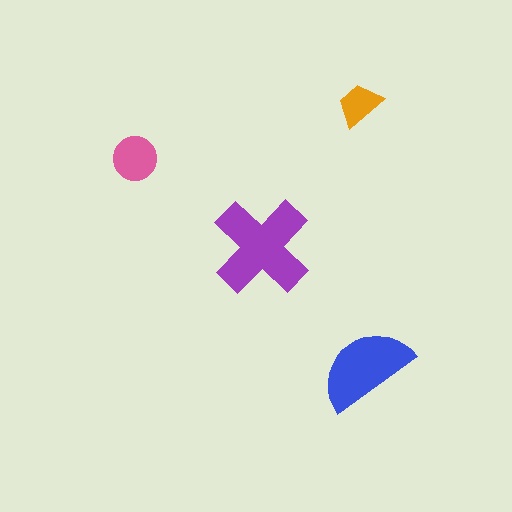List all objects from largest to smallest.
The purple cross, the blue semicircle, the pink circle, the orange trapezoid.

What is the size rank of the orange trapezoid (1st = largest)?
4th.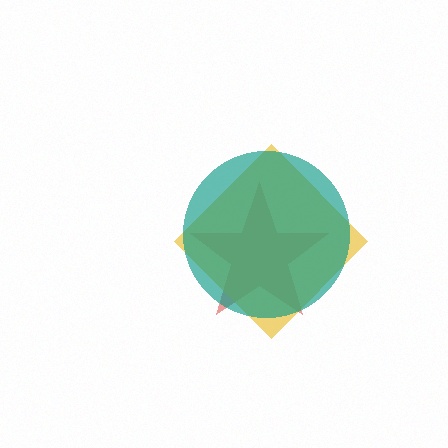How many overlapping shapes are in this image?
There are 3 overlapping shapes in the image.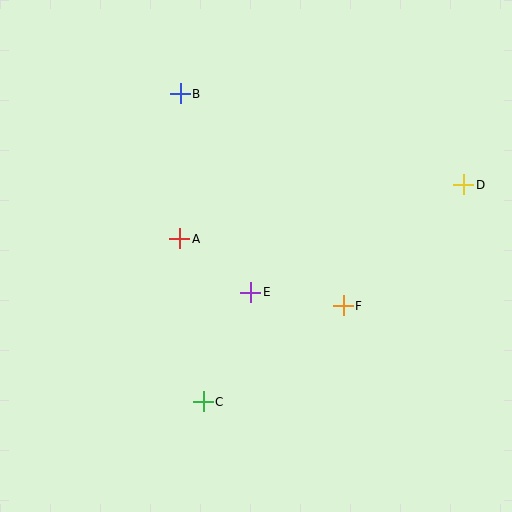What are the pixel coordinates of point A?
Point A is at (180, 239).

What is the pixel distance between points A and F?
The distance between A and F is 177 pixels.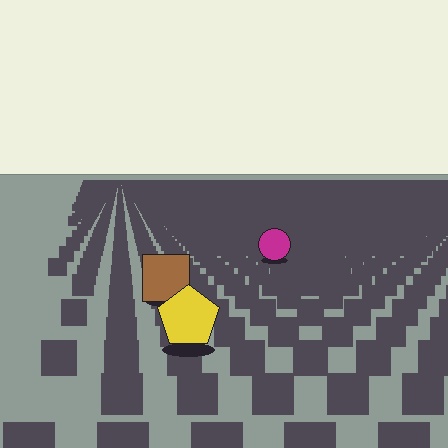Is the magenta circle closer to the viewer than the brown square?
No. The brown square is closer — you can tell from the texture gradient: the ground texture is coarser near it.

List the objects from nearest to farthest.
From nearest to farthest: the yellow pentagon, the brown square, the magenta circle.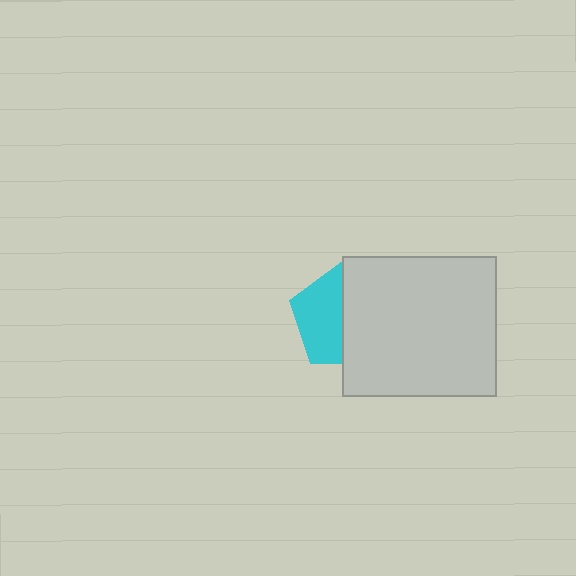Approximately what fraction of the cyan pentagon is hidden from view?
Roughly 53% of the cyan pentagon is hidden behind the light gray rectangle.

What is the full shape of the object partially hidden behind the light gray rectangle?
The partially hidden object is a cyan pentagon.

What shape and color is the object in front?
The object in front is a light gray rectangle.